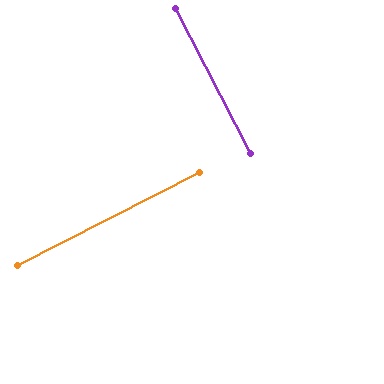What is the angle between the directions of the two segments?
Approximately 90 degrees.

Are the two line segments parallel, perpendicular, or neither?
Perpendicular — they meet at approximately 90°.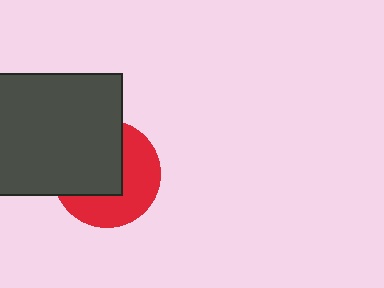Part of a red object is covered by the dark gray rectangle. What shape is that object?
It is a circle.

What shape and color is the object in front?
The object in front is a dark gray rectangle.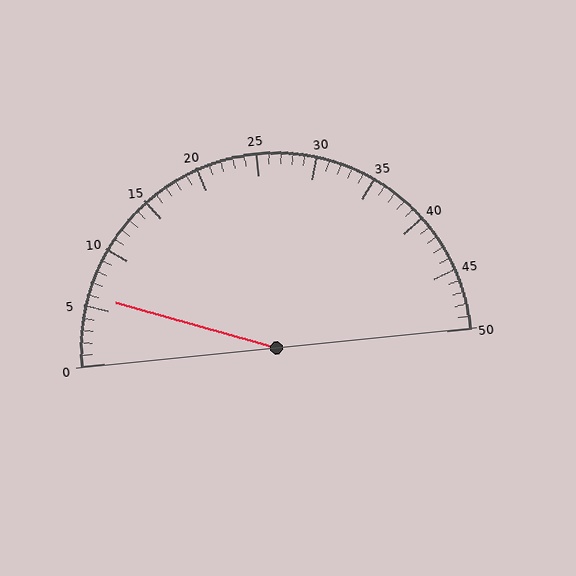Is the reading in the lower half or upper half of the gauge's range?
The reading is in the lower half of the range (0 to 50).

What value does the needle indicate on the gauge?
The needle indicates approximately 6.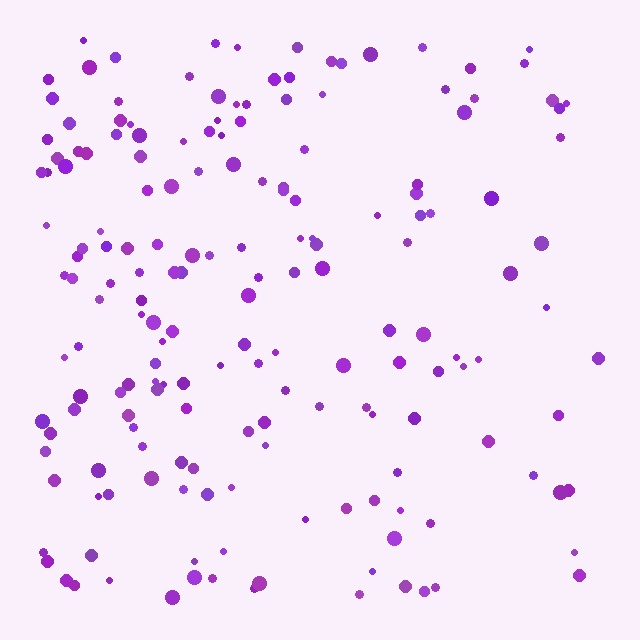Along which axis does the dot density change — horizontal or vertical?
Horizontal.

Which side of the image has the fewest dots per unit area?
The right.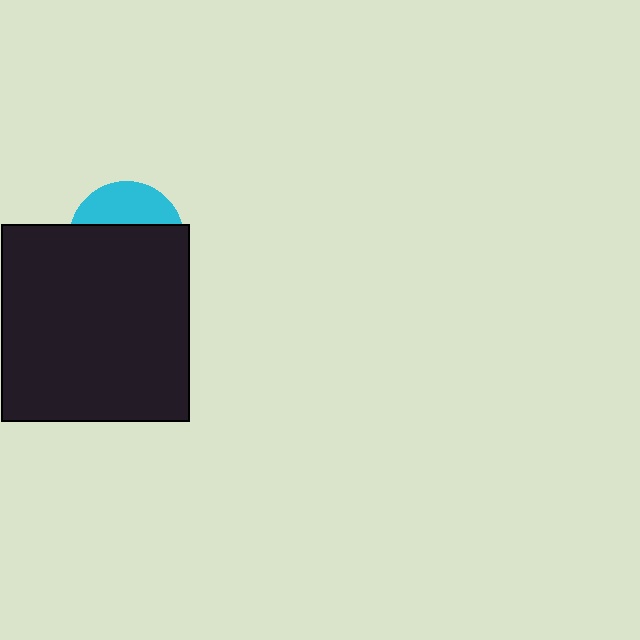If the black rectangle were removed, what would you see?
You would see the complete cyan circle.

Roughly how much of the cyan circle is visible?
A small part of it is visible (roughly 33%).